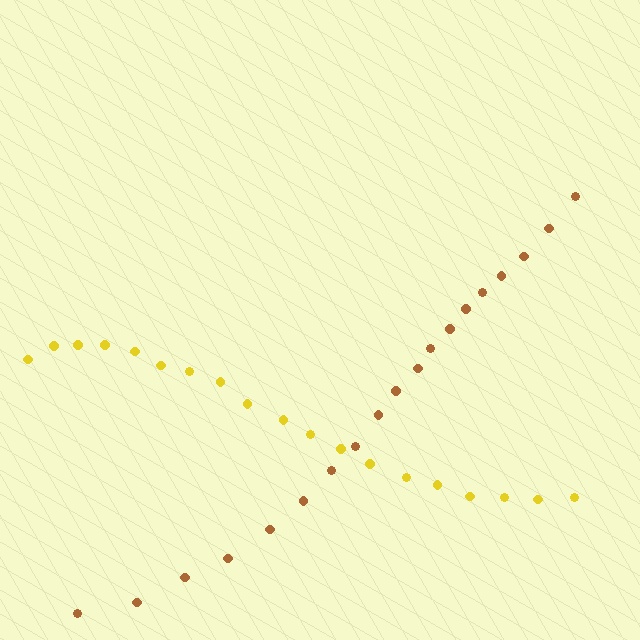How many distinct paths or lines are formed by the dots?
There are 2 distinct paths.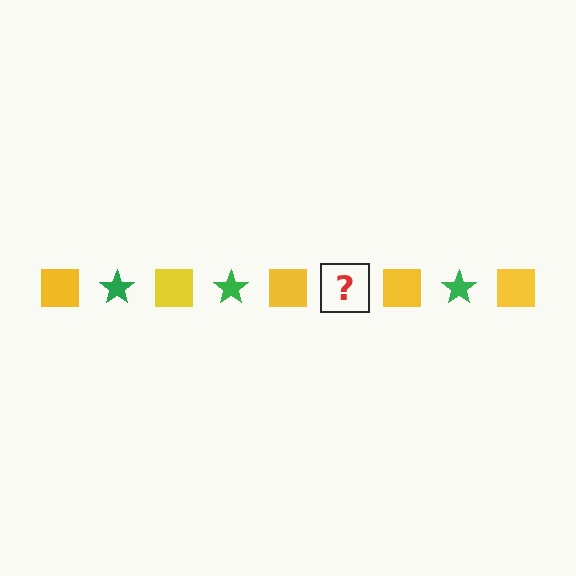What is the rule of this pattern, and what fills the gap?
The rule is that the pattern alternates between yellow square and green star. The gap should be filled with a green star.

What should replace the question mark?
The question mark should be replaced with a green star.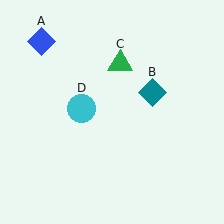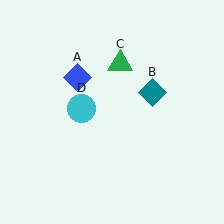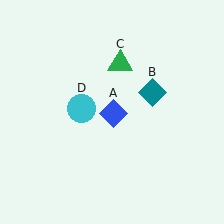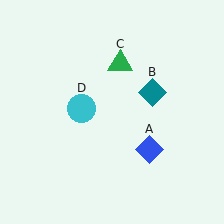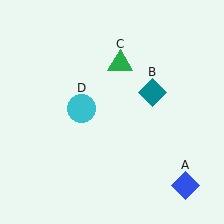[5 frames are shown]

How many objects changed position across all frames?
1 object changed position: blue diamond (object A).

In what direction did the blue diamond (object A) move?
The blue diamond (object A) moved down and to the right.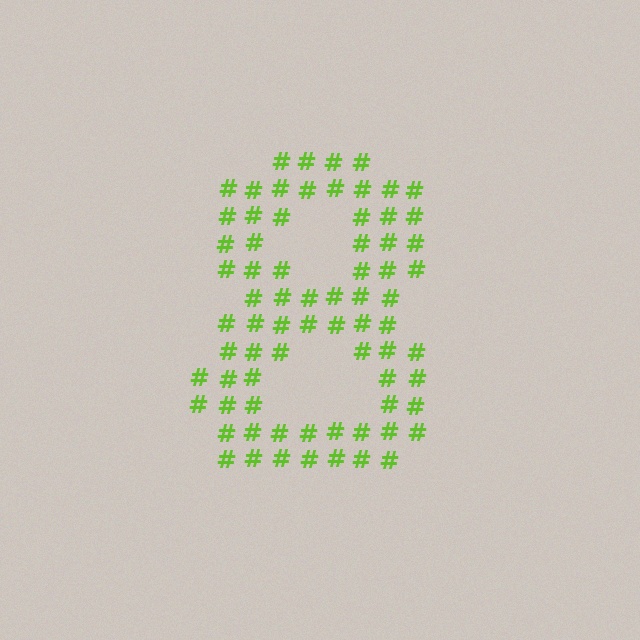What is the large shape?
The large shape is the digit 8.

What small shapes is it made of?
It is made of small hash symbols.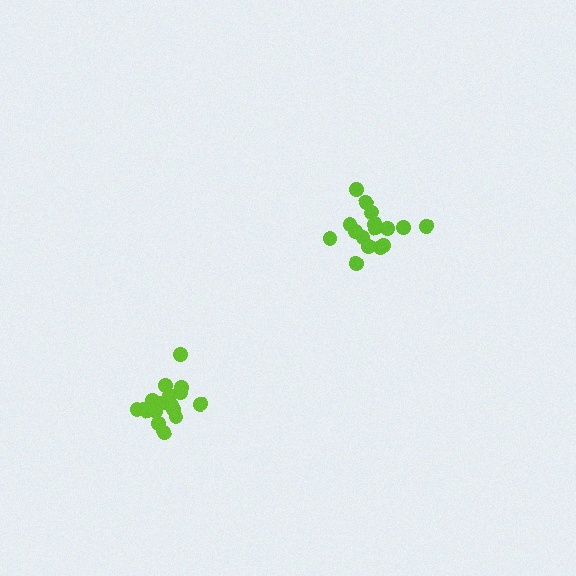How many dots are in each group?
Group 1: 16 dots, Group 2: 19 dots (35 total).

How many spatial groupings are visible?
There are 2 spatial groupings.